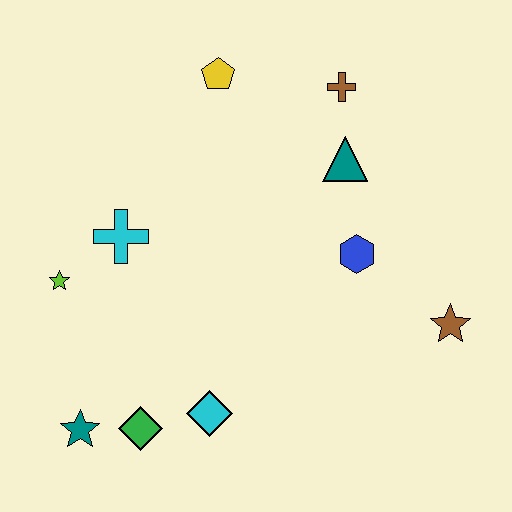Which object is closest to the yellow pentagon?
The brown cross is closest to the yellow pentagon.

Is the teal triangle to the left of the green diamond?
No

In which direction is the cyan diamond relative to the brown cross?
The cyan diamond is below the brown cross.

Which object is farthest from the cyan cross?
The brown star is farthest from the cyan cross.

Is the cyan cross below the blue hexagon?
No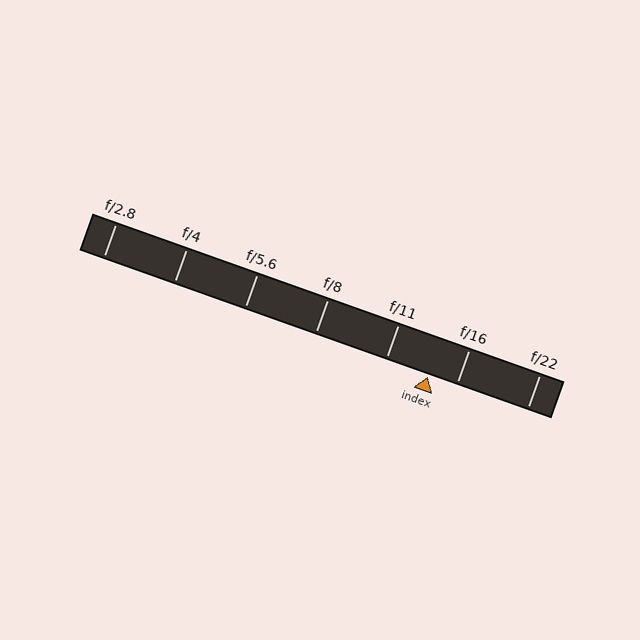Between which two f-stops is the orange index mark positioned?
The index mark is between f/11 and f/16.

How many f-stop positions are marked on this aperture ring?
There are 7 f-stop positions marked.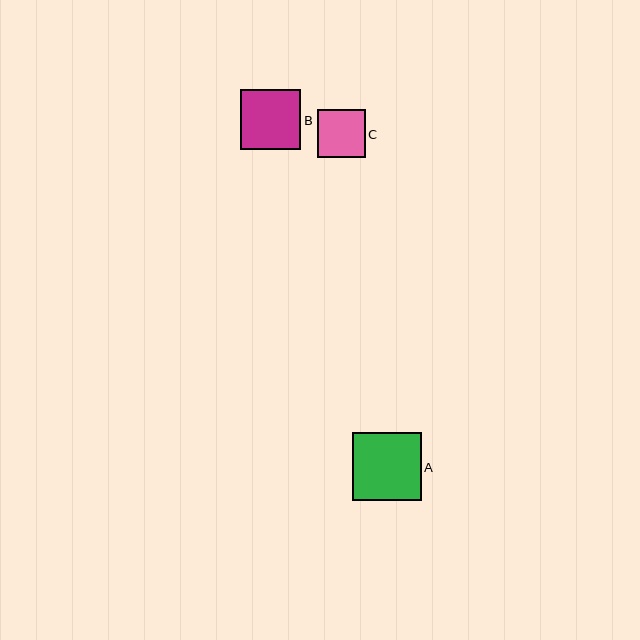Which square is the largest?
Square A is the largest with a size of approximately 69 pixels.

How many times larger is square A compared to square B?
Square A is approximately 1.1 times the size of square B.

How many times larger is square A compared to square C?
Square A is approximately 1.4 times the size of square C.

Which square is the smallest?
Square C is the smallest with a size of approximately 48 pixels.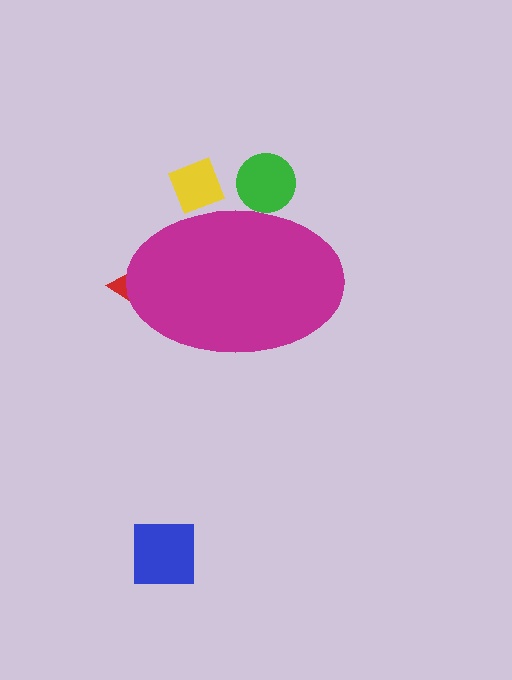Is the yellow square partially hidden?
Yes, the yellow square is partially hidden behind the magenta ellipse.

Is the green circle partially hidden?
Yes, the green circle is partially hidden behind the magenta ellipse.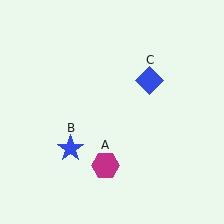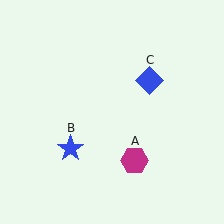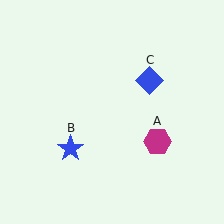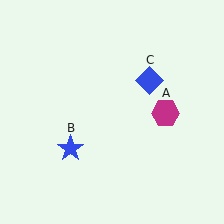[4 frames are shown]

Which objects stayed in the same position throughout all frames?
Blue star (object B) and blue diamond (object C) remained stationary.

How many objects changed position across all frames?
1 object changed position: magenta hexagon (object A).